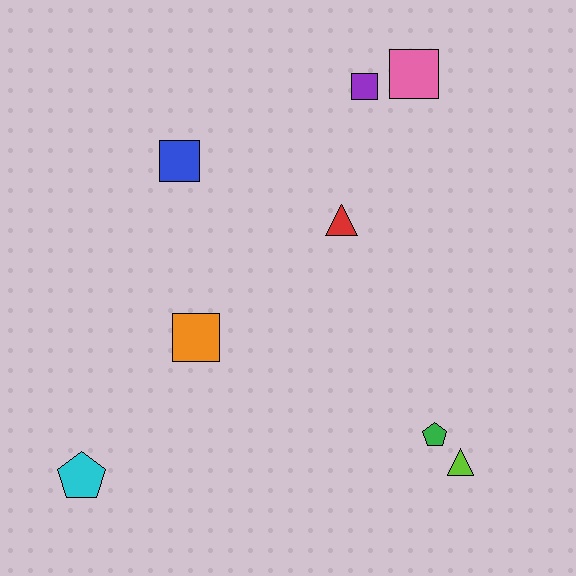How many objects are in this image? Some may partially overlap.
There are 8 objects.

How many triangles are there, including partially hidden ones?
There are 2 triangles.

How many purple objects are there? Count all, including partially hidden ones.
There is 1 purple object.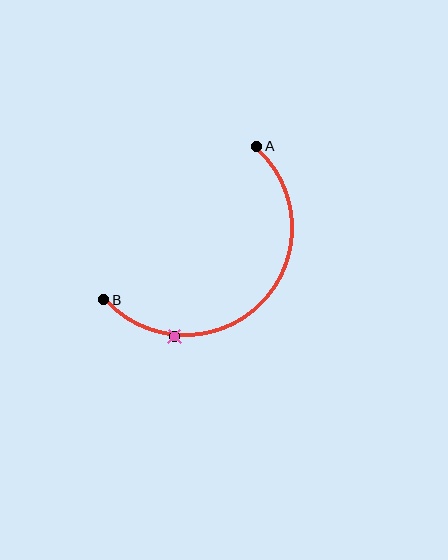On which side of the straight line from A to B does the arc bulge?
The arc bulges below and to the right of the straight line connecting A and B.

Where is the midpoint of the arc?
The arc midpoint is the point on the curve farthest from the straight line joining A and B. It sits below and to the right of that line.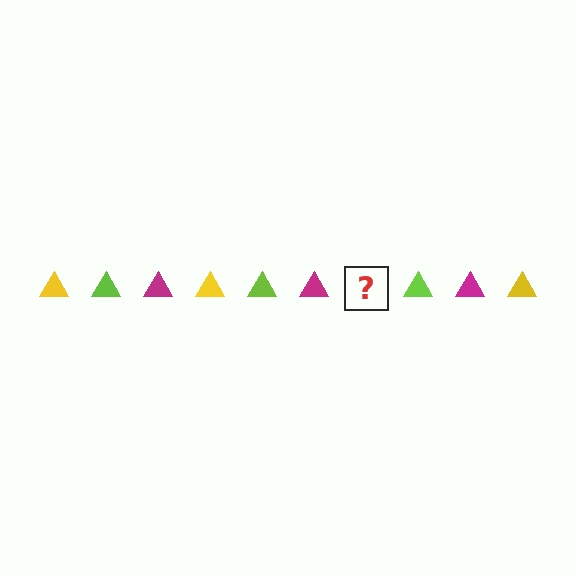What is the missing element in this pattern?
The missing element is a yellow triangle.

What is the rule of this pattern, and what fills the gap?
The rule is that the pattern cycles through yellow, lime, magenta triangles. The gap should be filled with a yellow triangle.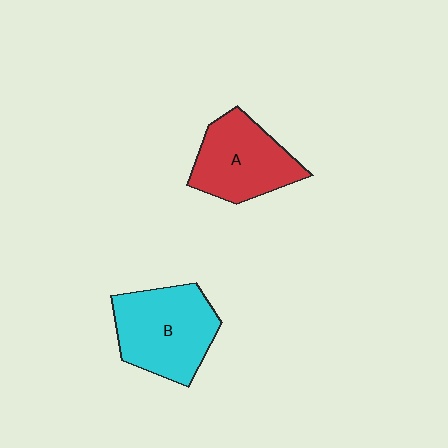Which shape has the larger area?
Shape B (cyan).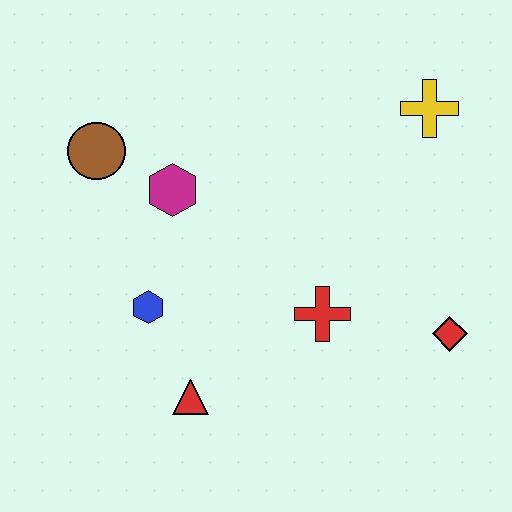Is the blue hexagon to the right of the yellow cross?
No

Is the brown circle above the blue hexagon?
Yes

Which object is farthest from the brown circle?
The red diamond is farthest from the brown circle.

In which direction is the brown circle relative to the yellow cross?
The brown circle is to the left of the yellow cross.